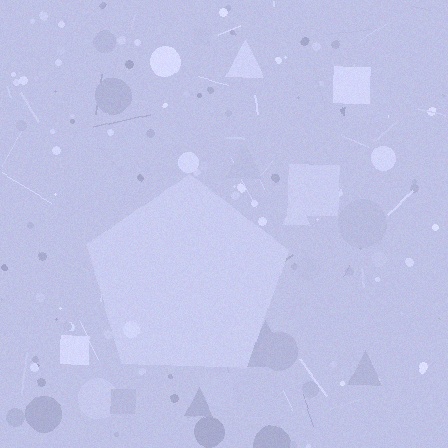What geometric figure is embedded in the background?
A pentagon is embedded in the background.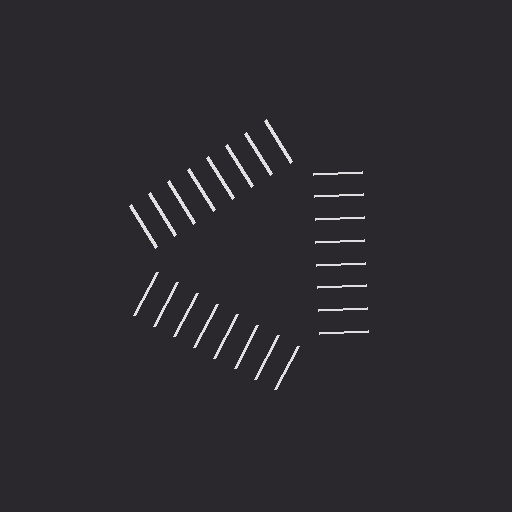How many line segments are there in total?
24 — 8 along each of the 3 edges.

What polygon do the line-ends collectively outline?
An illusory triangle — the line segments terminate on its edges but no continuous stroke is drawn.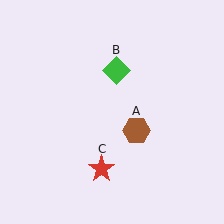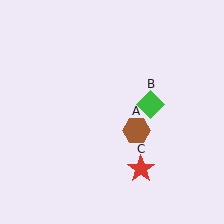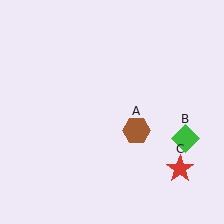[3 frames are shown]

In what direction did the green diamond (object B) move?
The green diamond (object B) moved down and to the right.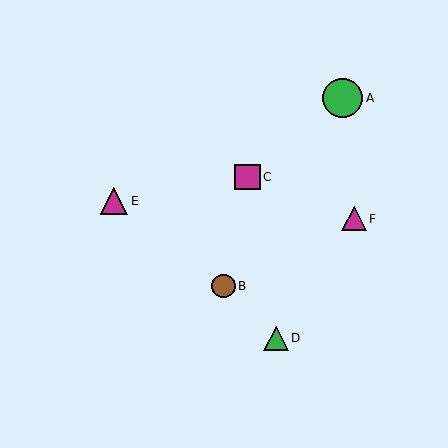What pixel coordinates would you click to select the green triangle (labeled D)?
Click at (276, 338) to select the green triangle D.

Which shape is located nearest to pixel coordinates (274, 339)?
The green triangle (labeled D) at (276, 338) is nearest to that location.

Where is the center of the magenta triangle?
The center of the magenta triangle is at (114, 201).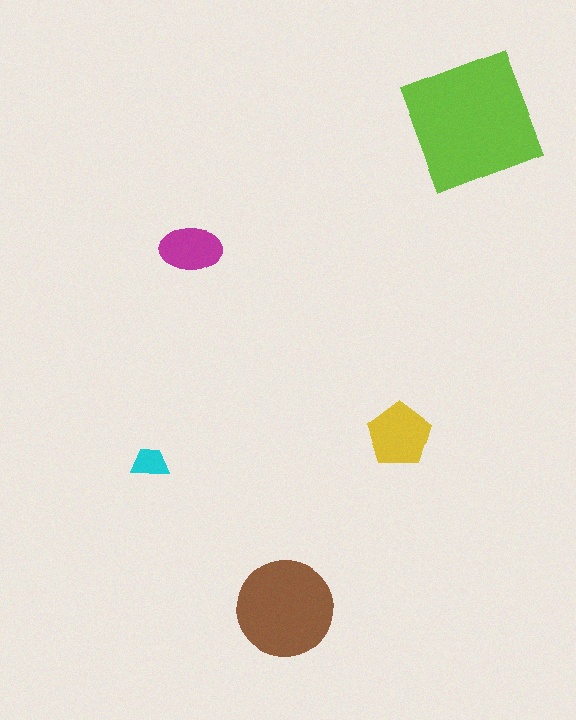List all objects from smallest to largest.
The cyan trapezoid, the magenta ellipse, the yellow pentagon, the brown circle, the lime square.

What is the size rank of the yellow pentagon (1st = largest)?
3rd.